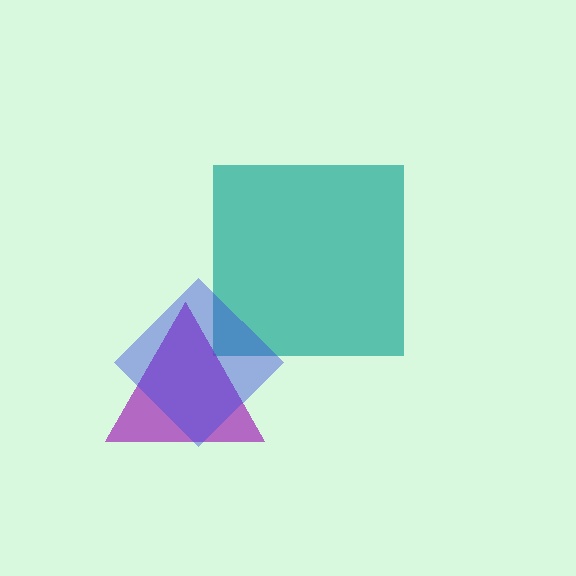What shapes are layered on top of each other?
The layered shapes are: a teal square, a purple triangle, a blue diamond.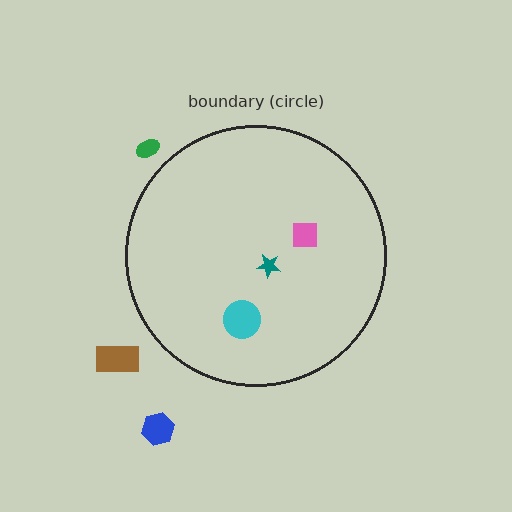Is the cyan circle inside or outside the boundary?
Inside.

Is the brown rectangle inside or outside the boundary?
Outside.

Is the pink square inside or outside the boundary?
Inside.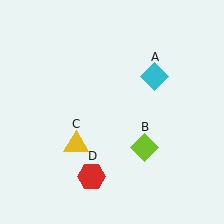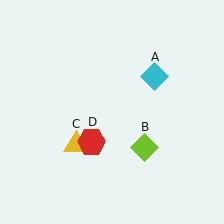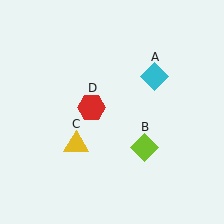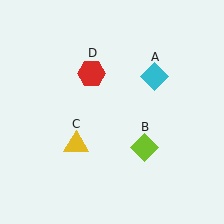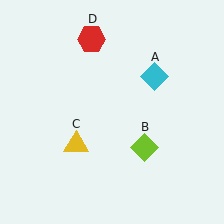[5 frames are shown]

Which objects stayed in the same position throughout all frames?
Cyan diamond (object A) and lime diamond (object B) and yellow triangle (object C) remained stationary.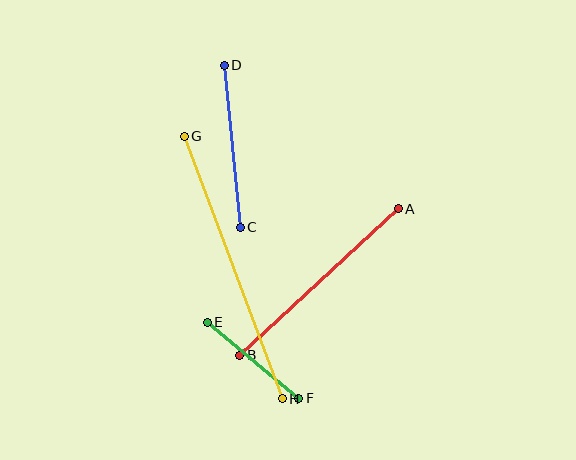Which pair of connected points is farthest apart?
Points G and H are farthest apart.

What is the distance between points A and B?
The distance is approximately 216 pixels.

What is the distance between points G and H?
The distance is approximately 281 pixels.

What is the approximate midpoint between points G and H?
The midpoint is at approximately (233, 267) pixels.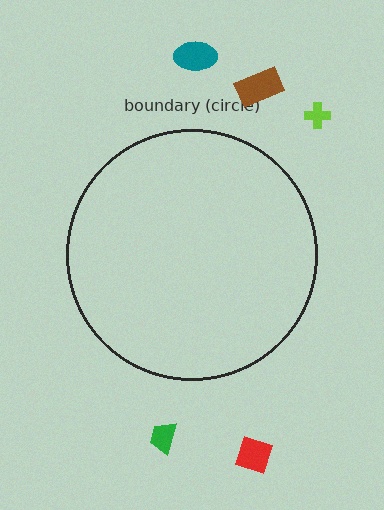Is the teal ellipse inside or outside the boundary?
Outside.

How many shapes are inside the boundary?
0 inside, 5 outside.